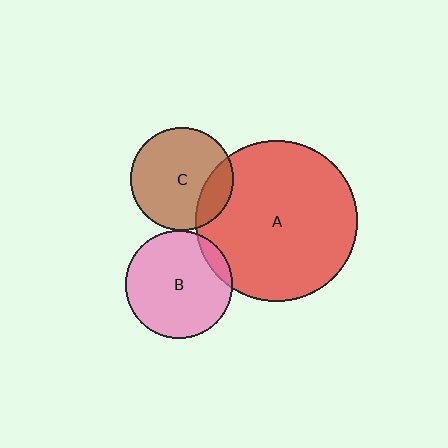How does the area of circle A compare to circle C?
Approximately 2.5 times.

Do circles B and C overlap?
Yes.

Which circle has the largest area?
Circle A (red).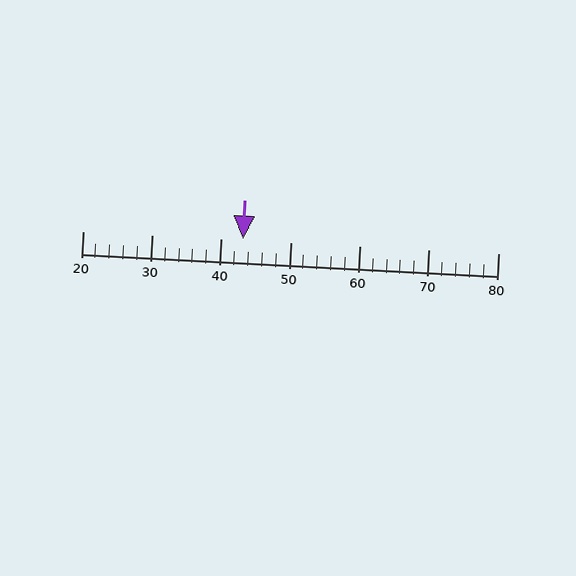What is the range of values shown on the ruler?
The ruler shows values from 20 to 80.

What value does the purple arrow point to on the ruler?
The purple arrow points to approximately 43.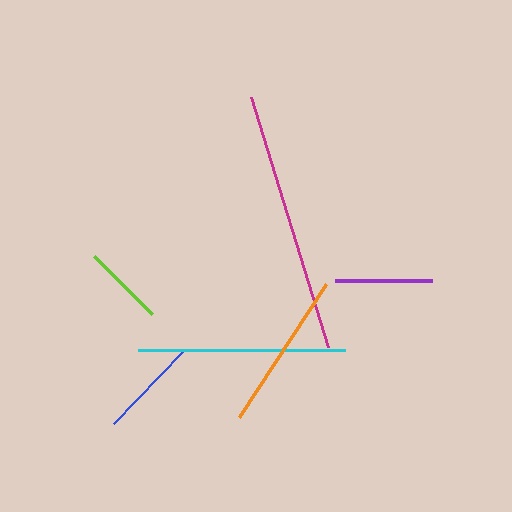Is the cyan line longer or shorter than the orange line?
The cyan line is longer than the orange line.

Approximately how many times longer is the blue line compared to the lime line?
The blue line is approximately 1.2 times the length of the lime line.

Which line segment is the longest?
The magenta line is the longest at approximately 262 pixels.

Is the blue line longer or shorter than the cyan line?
The cyan line is longer than the blue line.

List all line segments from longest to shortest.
From longest to shortest: magenta, cyan, orange, blue, purple, lime.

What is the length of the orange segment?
The orange segment is approximately 160 pixels long.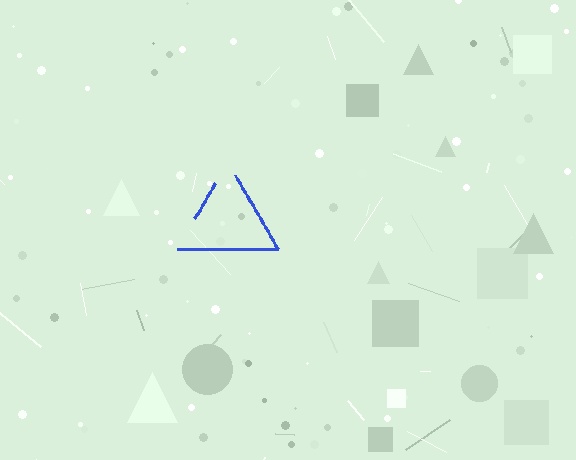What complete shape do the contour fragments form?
The contour fragments form a triangle.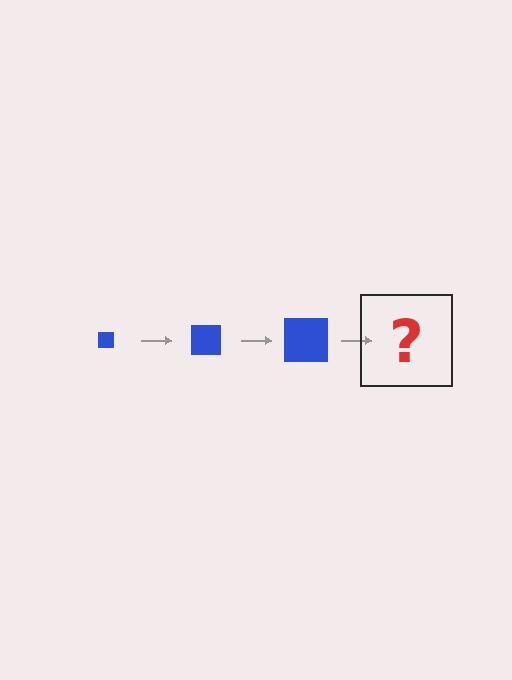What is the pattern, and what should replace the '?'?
The pattern is that the square gets progressively larger each step. The '?' should be a blue square, larger than the previous one.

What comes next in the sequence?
The next element should be a blue square, larger than the previous one.